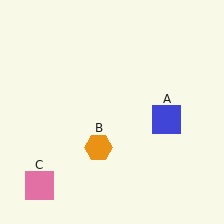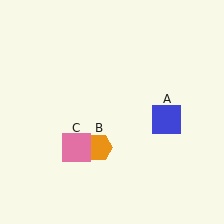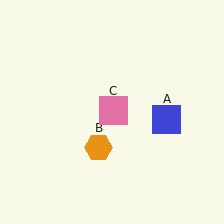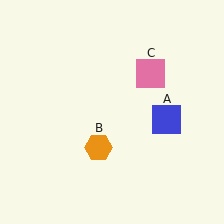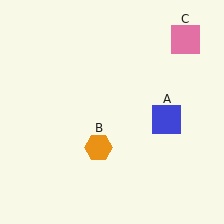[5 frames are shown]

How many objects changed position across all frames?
1 object changed position: pink square (object C).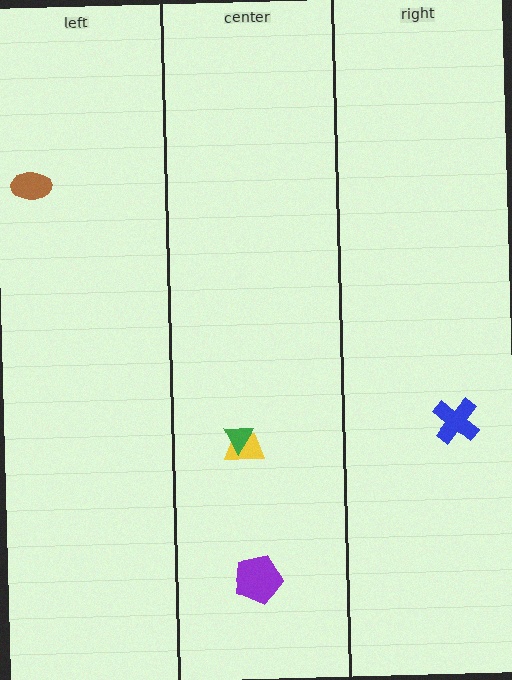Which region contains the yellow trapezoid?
The center region.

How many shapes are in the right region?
1.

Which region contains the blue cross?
The right region.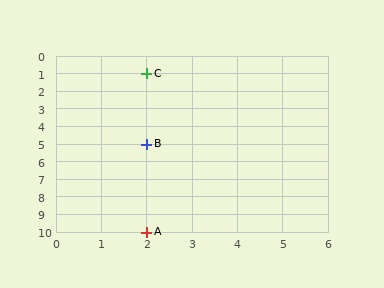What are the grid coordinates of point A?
Point A is at grid coordinates (2, 10).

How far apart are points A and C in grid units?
Points A and C are 9 rows apart.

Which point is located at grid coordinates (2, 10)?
Point A is at (2, 10).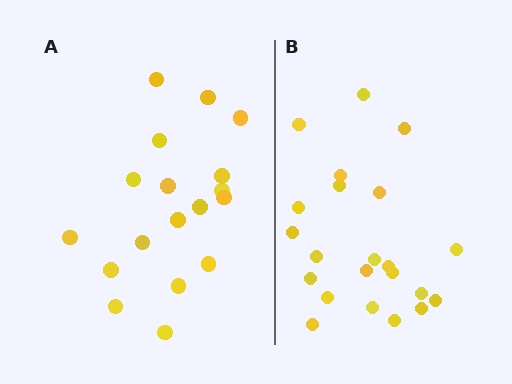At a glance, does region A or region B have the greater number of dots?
Region B (the right region) has more dots.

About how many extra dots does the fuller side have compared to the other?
Region B has about 4 more dots than region A.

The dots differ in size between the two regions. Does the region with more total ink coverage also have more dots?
No. Region A has more total ink coverage because its dots are larger, but region B actually contains more individual dots. Total area can be misleading — the number of items is what matters here.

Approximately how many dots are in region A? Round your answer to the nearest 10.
About 20 dots. (The exact count is 18, which rounds to 20.)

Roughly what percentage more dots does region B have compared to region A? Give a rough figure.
About 20% more.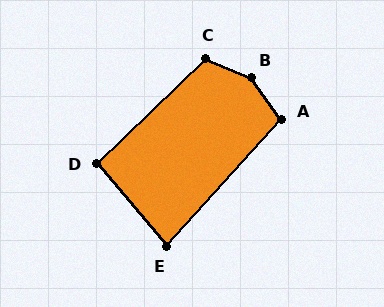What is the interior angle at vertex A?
Approximately 101 degrees (obtuse).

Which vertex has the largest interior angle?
B, at approximately 149 degrees.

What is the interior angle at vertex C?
Approximately 113 degrees (obtuse).